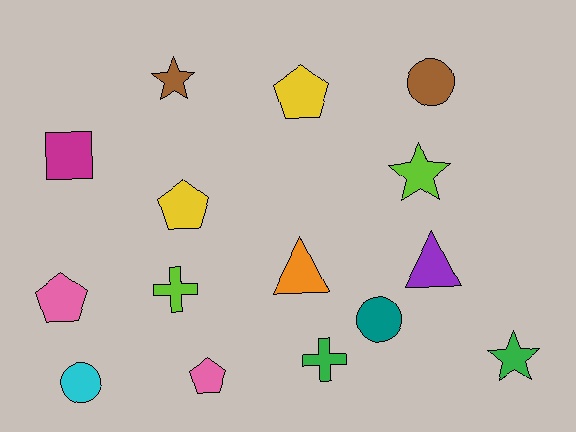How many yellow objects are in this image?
There are 2 yellow objects.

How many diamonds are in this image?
There are no diamonds.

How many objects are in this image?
There are 15 objects.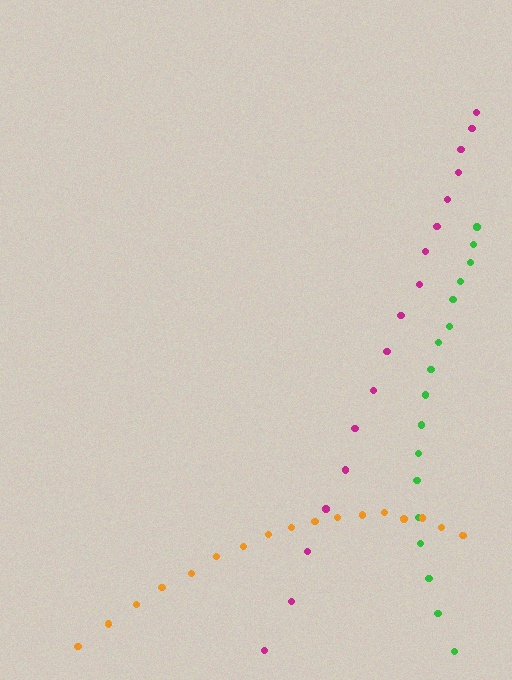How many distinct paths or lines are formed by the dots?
There are 3 distinct paths.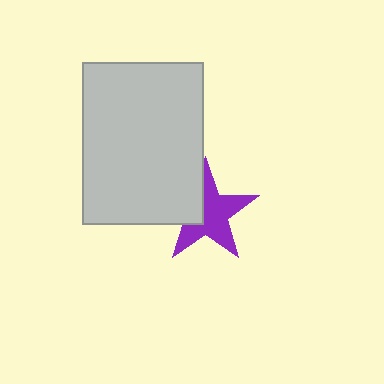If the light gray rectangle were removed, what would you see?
You would see the complete purple star.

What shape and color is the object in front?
The object in front is a light gray rectangle.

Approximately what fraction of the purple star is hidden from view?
Roughly 31% of the purple star is hidden behind the light gray rectangle.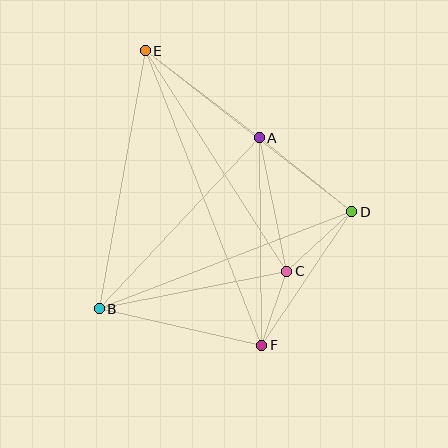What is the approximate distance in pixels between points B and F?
The distance between B and F is approximately 166 pixels.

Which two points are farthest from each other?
Points E and F are farthest from each other.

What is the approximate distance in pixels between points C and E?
The distance between C and E is approximately 262 pixels.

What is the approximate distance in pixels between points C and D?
The distance between C and D is approximately 88 pixels.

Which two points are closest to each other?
Points C and F are closest to each other.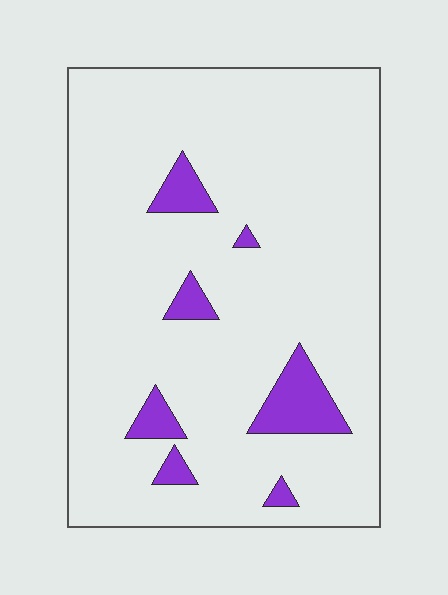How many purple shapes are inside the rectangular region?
7.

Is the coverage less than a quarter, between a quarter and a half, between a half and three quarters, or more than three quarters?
Less than a quarter.